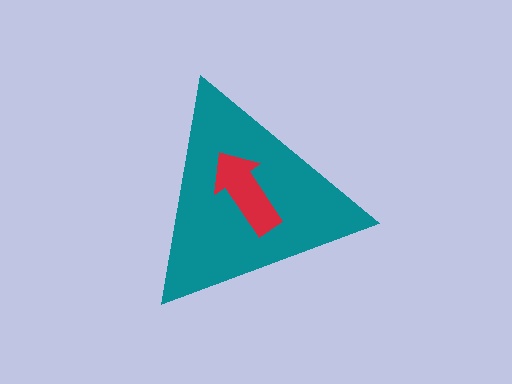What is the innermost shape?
The red arrow.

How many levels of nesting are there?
2.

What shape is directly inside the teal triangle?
The red arrow.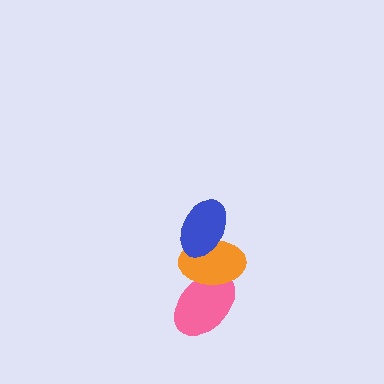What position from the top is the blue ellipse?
The blue ellipse is 1st from the top.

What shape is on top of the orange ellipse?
The blue ellipse is on top of the orange ellipse.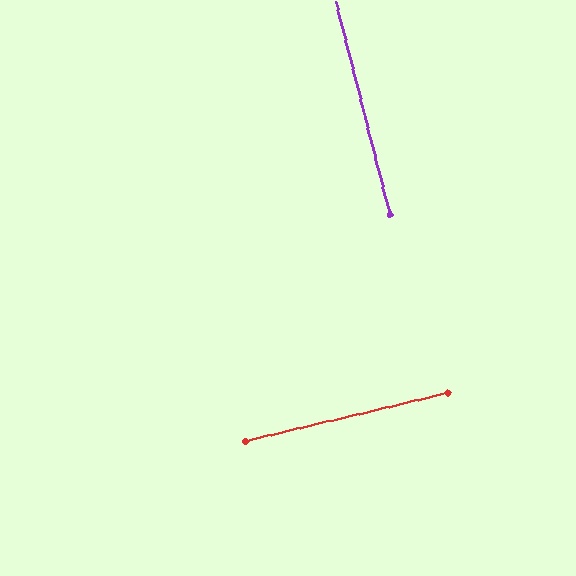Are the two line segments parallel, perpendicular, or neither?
Perpendicular — they meet at approximately 89°.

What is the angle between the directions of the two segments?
Approximately 89 degrees.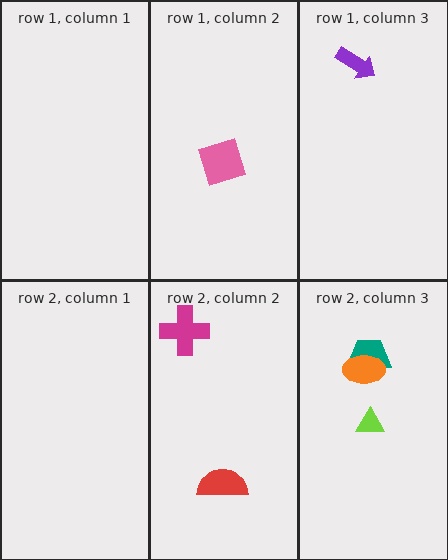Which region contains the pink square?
The row 1, column 2 region.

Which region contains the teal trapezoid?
The row 2, column 3 region.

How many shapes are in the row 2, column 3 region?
3.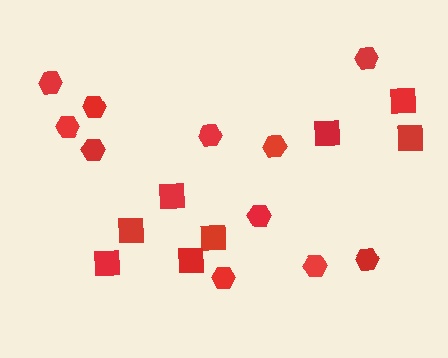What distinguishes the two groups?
There are 2 groups: one group of squares (8) and one group of hexagons (11).